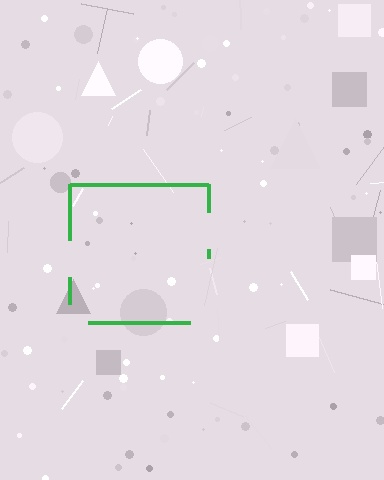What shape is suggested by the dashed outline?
The dashed outline suggests a square.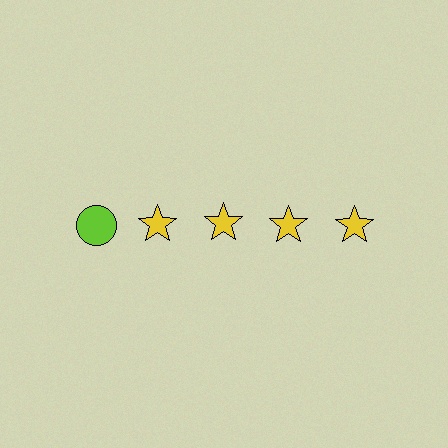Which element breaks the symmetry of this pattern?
The lime circle in the top row, leftmost column breaks the symmetry. All other shapes are yellow stars.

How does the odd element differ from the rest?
It differs in both color (lime instead of yellow) and shape (circle instead of star).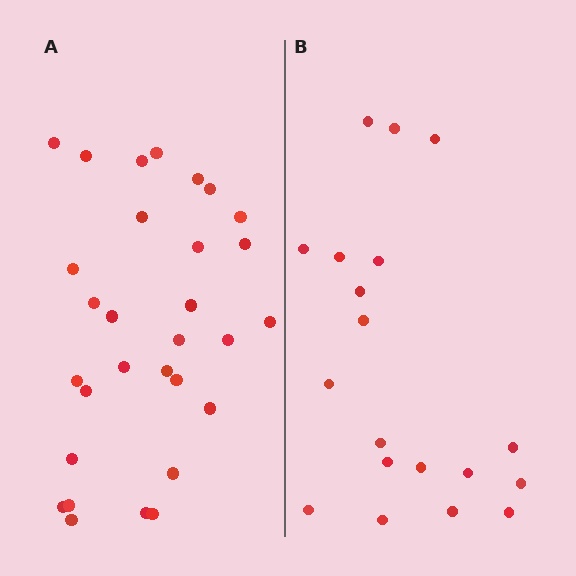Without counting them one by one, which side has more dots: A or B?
Region A (the left region) has more dots.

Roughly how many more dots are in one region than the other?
Region A has roughly 12 or so more dots than region B.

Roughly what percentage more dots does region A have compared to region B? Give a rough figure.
About 60% more.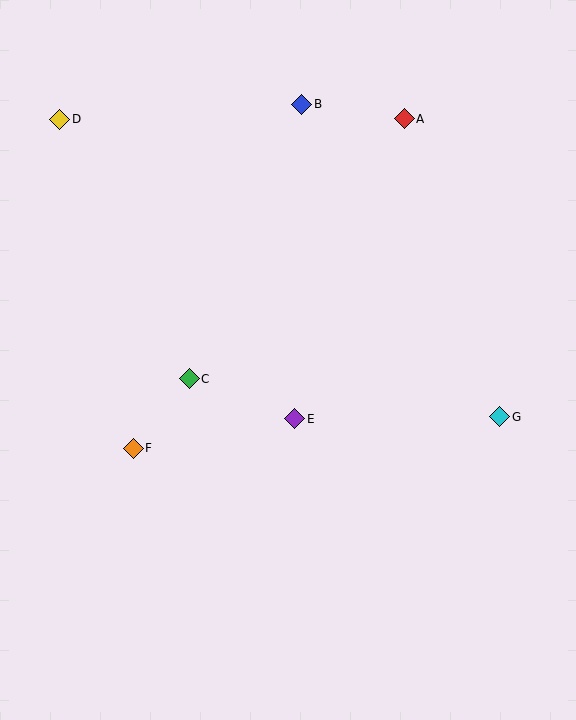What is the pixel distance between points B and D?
The distance between B and D is 242 pixels.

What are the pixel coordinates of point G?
Point G is at (500, 417).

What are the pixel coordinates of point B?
Point B is at (301, 104).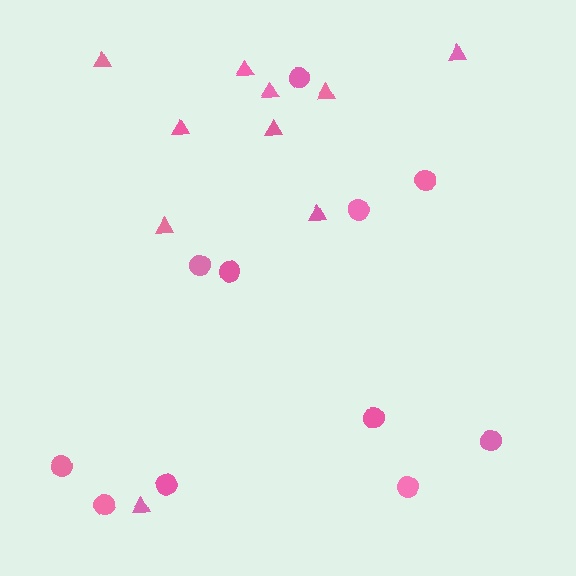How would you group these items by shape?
There are 2 groups: one group of triangles (10) and one group of circles (11).